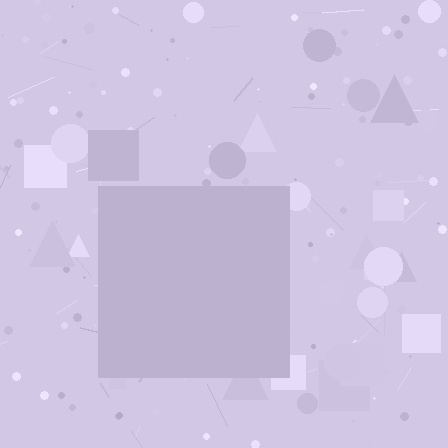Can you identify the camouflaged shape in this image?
The camouflaged shape is a square.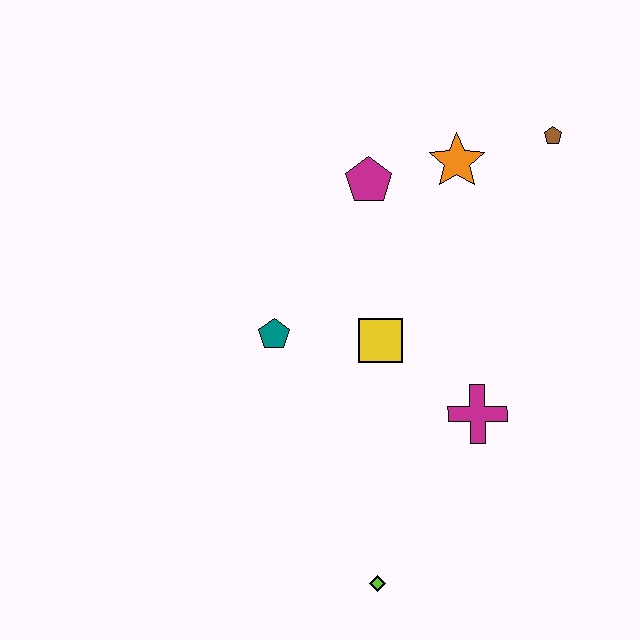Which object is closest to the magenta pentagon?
The orange star is closest to the magenta pentagon.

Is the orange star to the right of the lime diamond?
Yes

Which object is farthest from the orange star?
The lime diamond is farthest from the orange star.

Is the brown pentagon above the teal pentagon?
Yes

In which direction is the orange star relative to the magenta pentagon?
The orange star is to the right of the magenta pentagon.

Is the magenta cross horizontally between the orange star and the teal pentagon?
No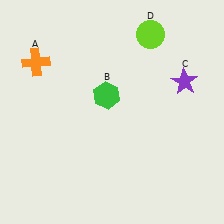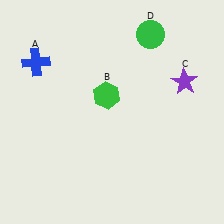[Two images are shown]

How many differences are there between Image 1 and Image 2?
There are 2 differences between the two images.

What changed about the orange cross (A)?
In Image 1, A is orange. In Image 2, it changed to blue.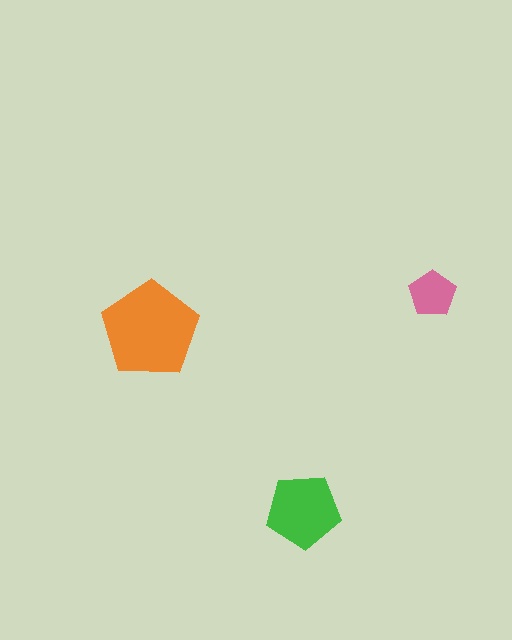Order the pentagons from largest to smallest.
the orange one, the green one, the pink one.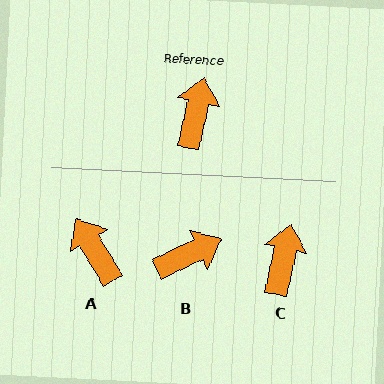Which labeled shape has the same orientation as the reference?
C.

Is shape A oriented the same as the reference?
No, it is off by about 44 degrees.